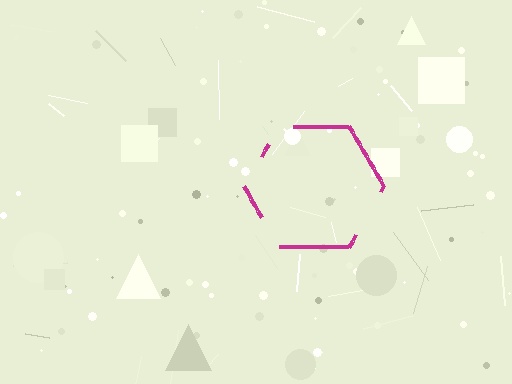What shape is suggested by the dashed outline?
The dashed outline suggests a hexagon.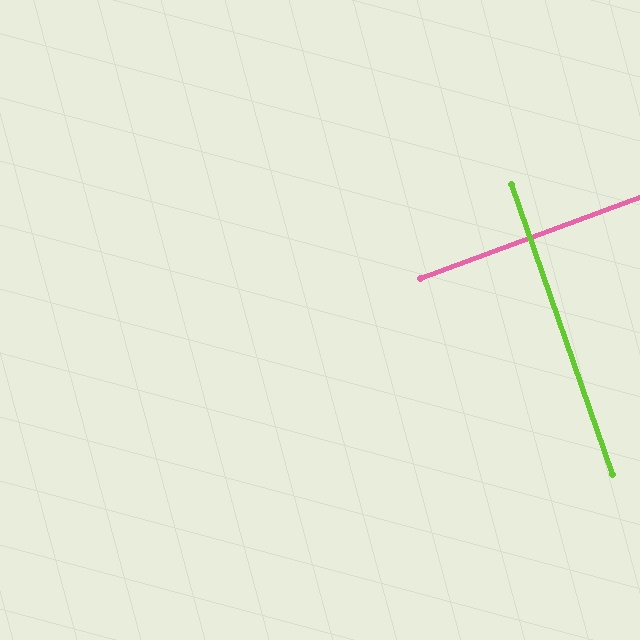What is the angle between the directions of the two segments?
Approximately 89 degrees.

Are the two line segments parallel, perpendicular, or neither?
Perpendicular — they meet at approximately 89°.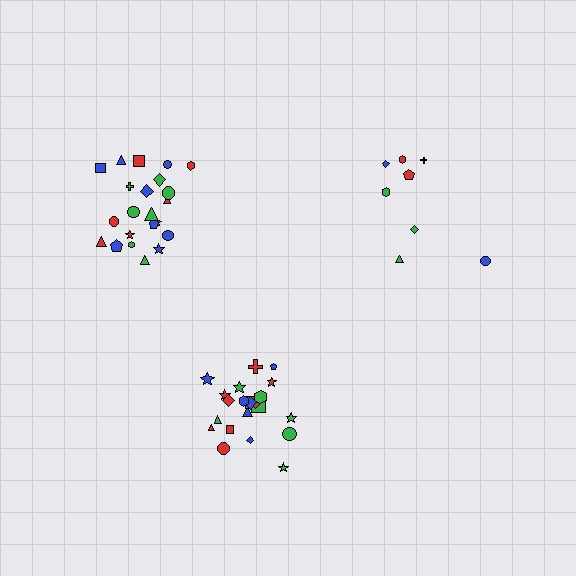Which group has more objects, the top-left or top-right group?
The top-left group.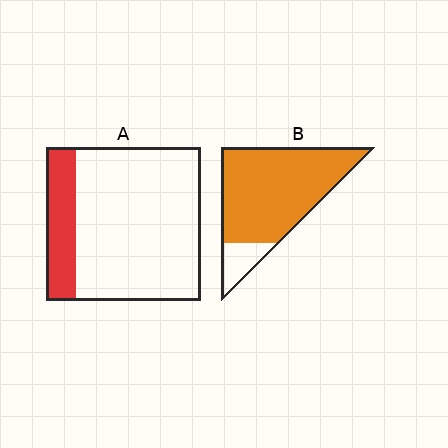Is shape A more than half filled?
No.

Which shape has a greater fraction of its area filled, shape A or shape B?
Shape B.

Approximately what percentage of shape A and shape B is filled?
A is approximately 20% and B is approximately 85%.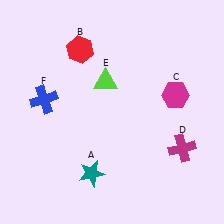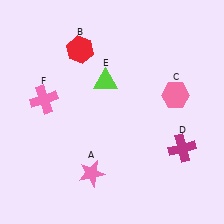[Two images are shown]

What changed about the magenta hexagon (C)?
In Image 1, C is magenta. In Image 2, it changed to pink.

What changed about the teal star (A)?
In Image 1, A is teal. In Image 2, it changed to pink.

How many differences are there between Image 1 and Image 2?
There are 3 differences between the two images.